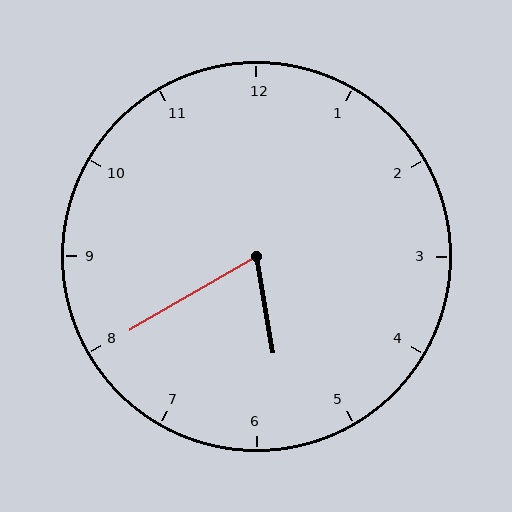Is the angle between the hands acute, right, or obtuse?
It is acute.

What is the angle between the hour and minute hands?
Approximately 70 degrees.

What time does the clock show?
5:40.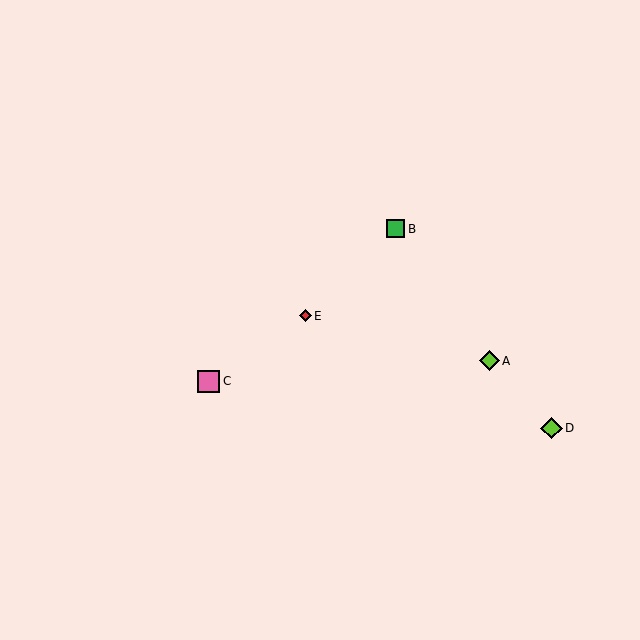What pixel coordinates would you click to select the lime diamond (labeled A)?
Click at (489, 361) to select the lime diamond A.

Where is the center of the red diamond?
The center of the red diamond is at (305, 316).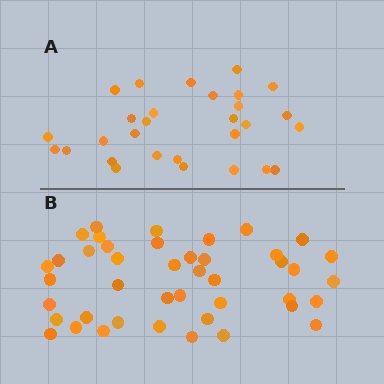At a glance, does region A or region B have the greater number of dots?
Region B (the bottom region) has more dots.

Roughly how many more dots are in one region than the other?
Region B has approximately 15 more dots than region A.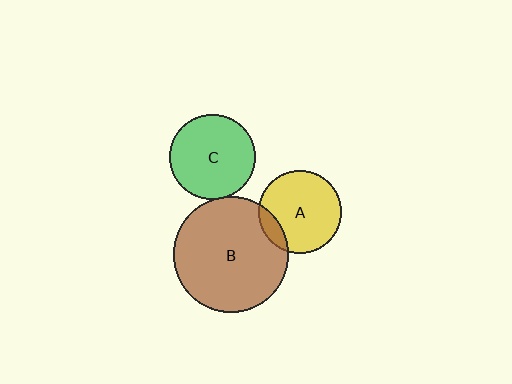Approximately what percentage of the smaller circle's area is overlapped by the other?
Approximately 10%.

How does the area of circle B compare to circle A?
Approximately 1.9 times.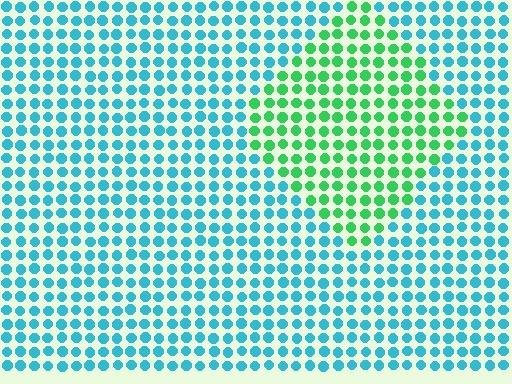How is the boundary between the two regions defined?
The boundary is defined purely by a slight shift in hue (about 52 degrees). Spacing, size, and orientation are identical on both sides.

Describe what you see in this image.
The image is filled with small cyan elements in a uniform arrangement. A diamond-shaped region is visible where the elements are tinted to a slightly different hue, forming a subtle color boundary.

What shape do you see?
I see a diamond.